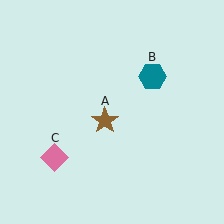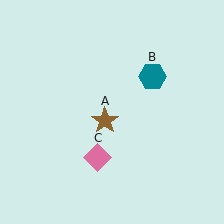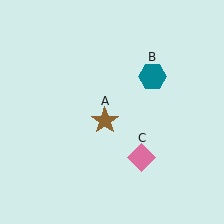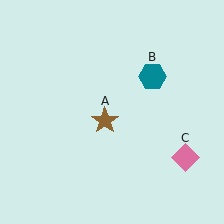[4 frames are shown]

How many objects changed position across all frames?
1 object changed position: pink diamond (object C).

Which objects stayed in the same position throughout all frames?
Brown star (object A) and teal hexagon (object B) remained stationary.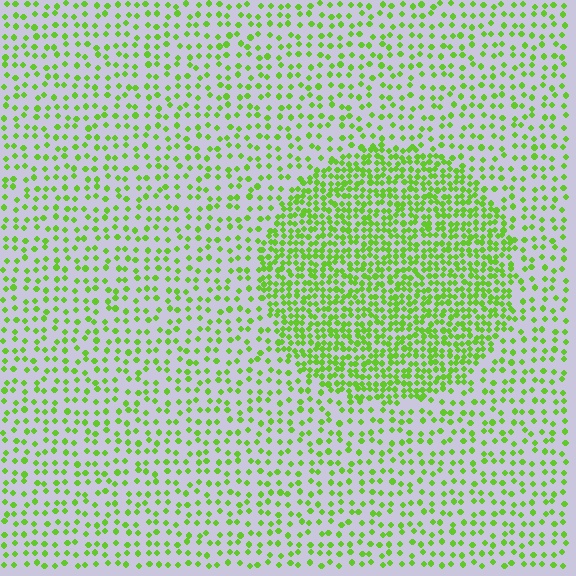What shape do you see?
I see a circle.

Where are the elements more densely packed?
The elements are more densely packed inside the circle boundary.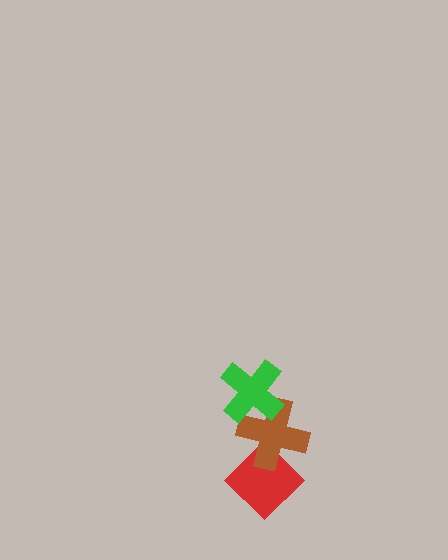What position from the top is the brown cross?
The brown cross is 2nd from the top.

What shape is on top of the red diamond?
The brown cross is on top of the red diamond.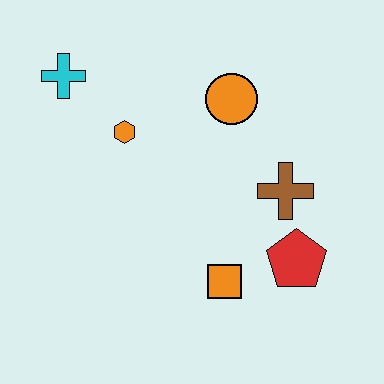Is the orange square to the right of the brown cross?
No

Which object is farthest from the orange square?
The cyan cross is farthest from the orange square.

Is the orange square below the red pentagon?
Yes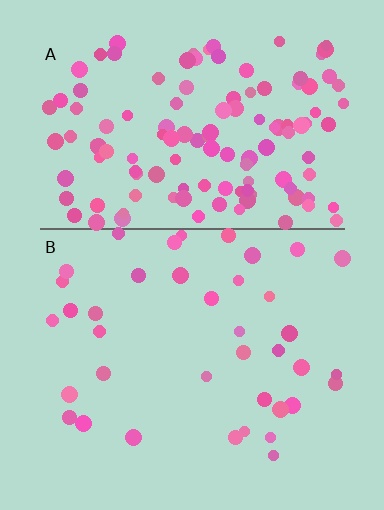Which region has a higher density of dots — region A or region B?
A (the top).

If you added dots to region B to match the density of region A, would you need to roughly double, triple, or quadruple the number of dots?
Approximately triple.